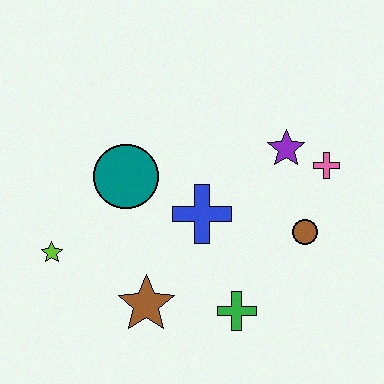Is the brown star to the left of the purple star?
Yes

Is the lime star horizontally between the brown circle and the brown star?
No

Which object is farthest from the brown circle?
The lime star is farthest from the brown circle.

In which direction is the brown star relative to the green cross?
The brown star is to the left of the green cross.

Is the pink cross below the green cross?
No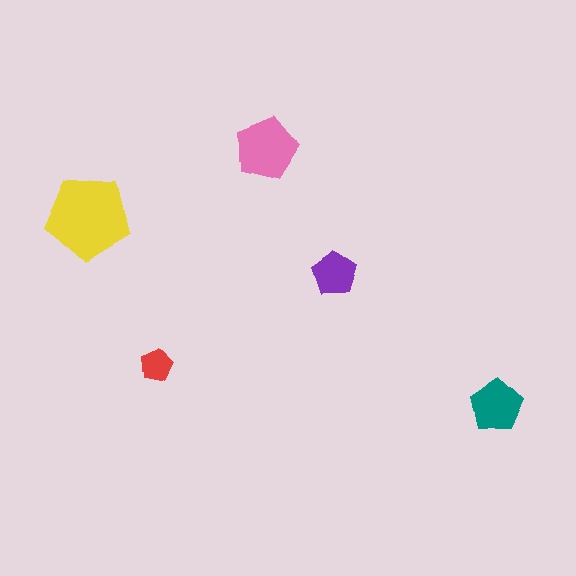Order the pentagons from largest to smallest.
the yellow one, the pink one, the teal one, the purple one, the red one.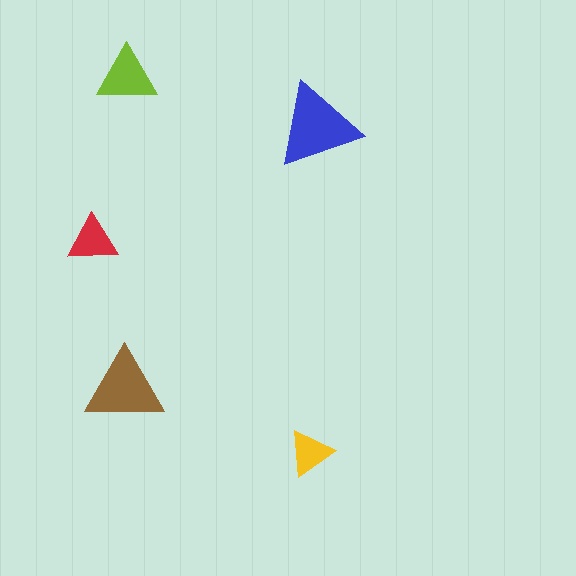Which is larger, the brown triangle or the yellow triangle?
The brown one.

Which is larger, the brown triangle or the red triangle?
The brown one.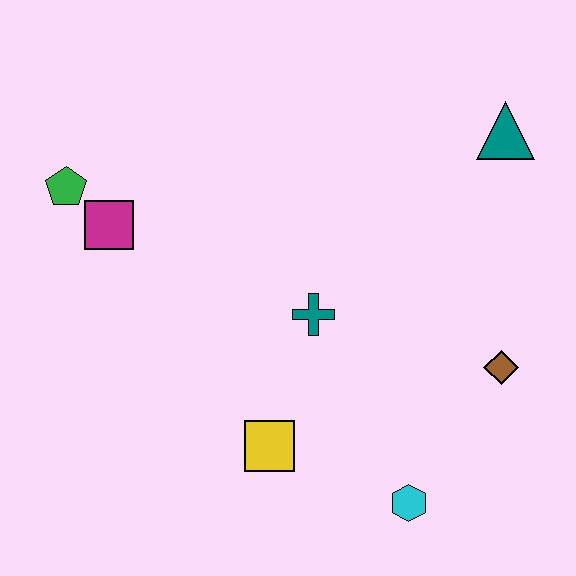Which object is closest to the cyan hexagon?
The yellow square is closest to the cyan hexagon.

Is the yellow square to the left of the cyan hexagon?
Yes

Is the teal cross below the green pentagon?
Yes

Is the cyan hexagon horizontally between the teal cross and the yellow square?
No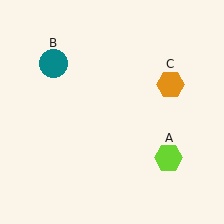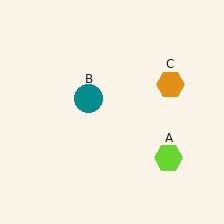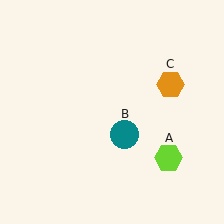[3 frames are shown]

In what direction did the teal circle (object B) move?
The teal circle (object B) moved down and to the right.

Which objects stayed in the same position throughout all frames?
Lime hexagon (object A) and orange hexagon (object C) remained stationary.